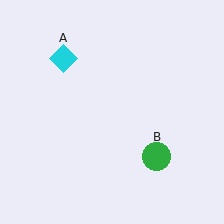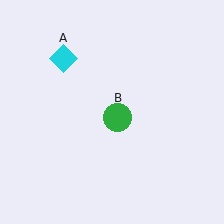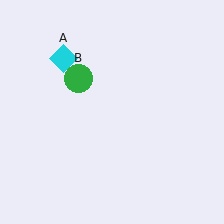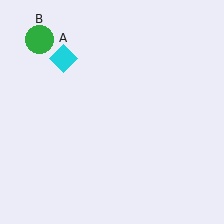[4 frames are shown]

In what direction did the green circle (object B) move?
The green circle (object B) moved up and to the left.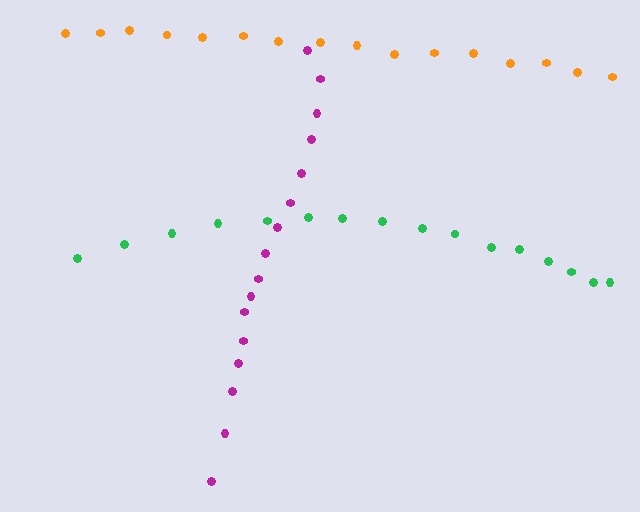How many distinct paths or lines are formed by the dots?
There are 3 distinct paths.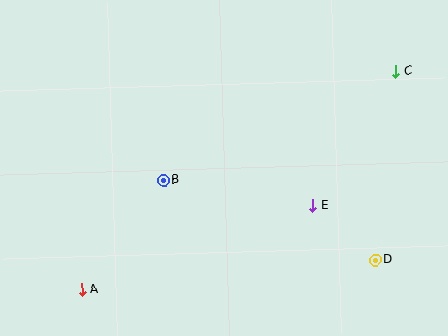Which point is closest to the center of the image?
Point B at (164, 180) is closest to the center.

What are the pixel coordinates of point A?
Point A is at (82, 290).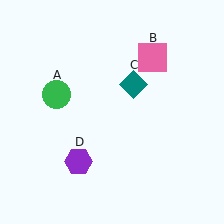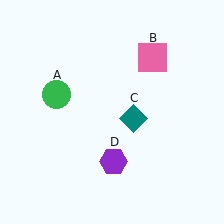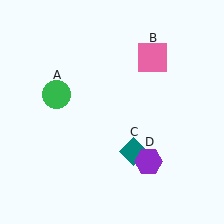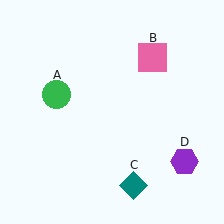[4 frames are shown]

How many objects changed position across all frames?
2 objects changed position: teal diamond (object C), purple hexagon (object D).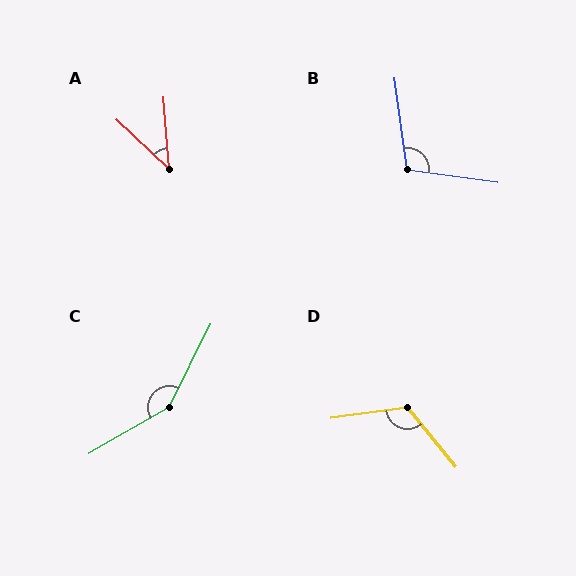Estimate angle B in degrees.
Approximately 106 degrees.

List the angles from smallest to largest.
A (43°), B (106°), D (121°), C (147°).